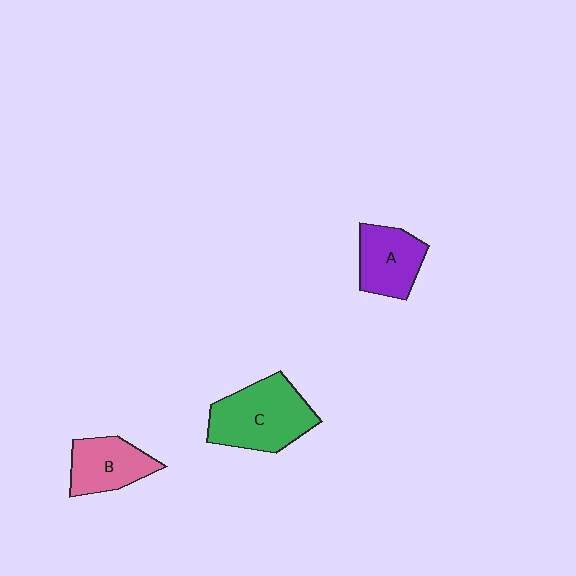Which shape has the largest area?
Shape C (green).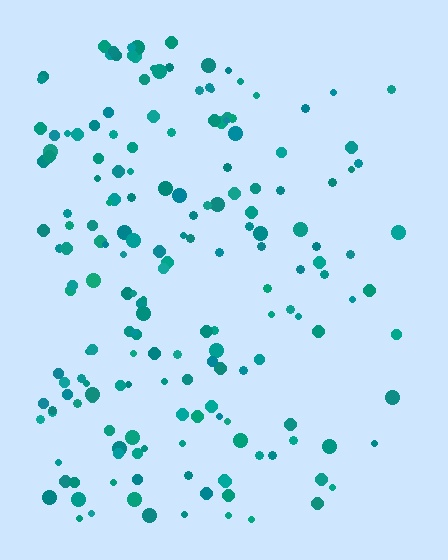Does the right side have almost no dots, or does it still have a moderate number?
Still a moderate number, just noticeably fewer than the left.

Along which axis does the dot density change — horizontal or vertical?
Horizontal.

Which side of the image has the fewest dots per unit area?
The right.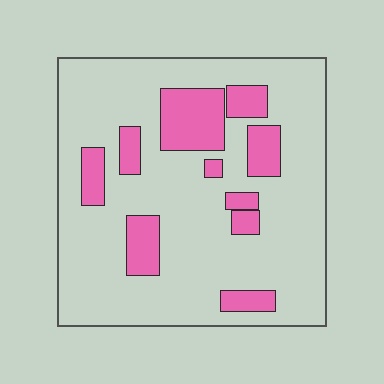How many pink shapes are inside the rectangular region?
10.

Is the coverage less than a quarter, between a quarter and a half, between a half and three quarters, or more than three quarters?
Less than a quarter.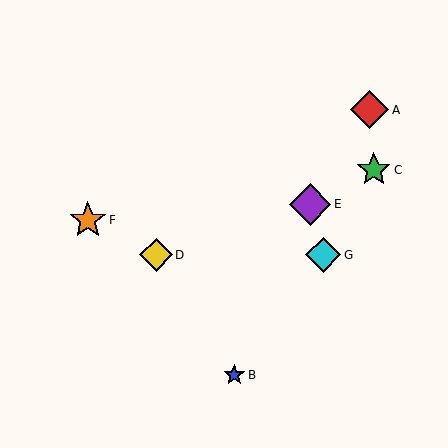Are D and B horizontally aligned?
No, D is at y≈255 and B is at y≈375.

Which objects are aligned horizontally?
Objects D, G are aligned horizontally.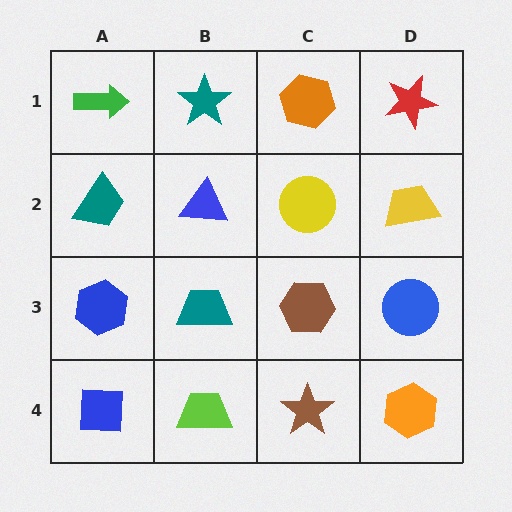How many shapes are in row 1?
4 shapes.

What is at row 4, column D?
An orange hexagon.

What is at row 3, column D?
A blue circle.